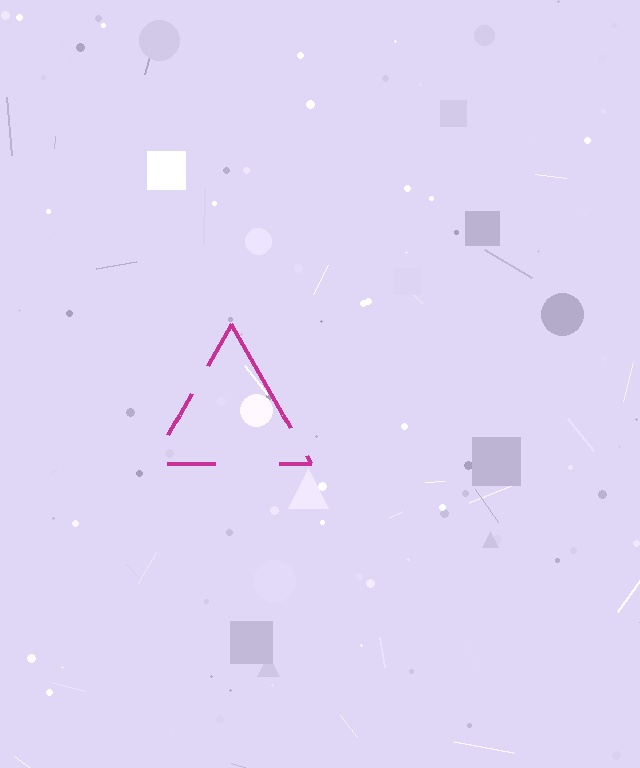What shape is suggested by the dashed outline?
The dashed outline suggests a triangle.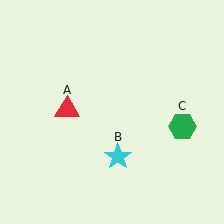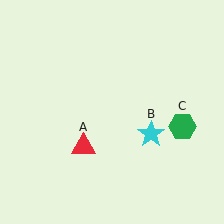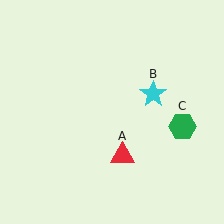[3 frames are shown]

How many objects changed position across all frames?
2 objects changed position: red triangle (object A), cyan star (object B).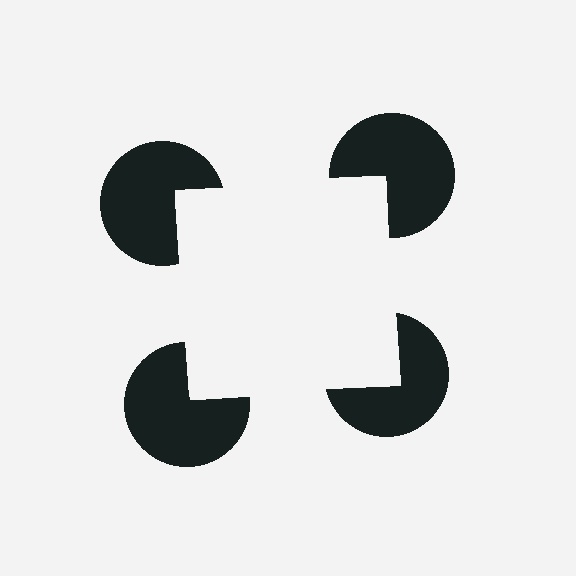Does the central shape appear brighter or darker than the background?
It typically appears slightly brighter than the background, even though no actual brightness change is drawn.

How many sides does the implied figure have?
4 sides.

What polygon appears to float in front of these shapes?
An illusory square — its edges are inferred from the aligned wedge cuts in the pac-man discs, not physically drawn.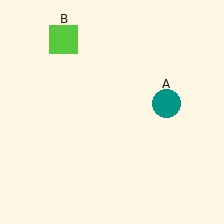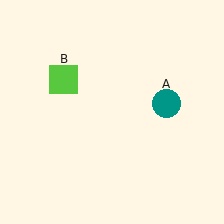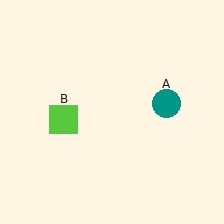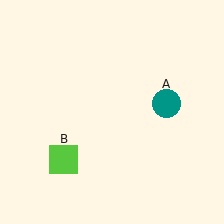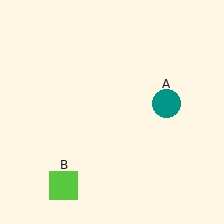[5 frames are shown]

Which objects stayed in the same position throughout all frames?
Teal circle (object A) remained stationary.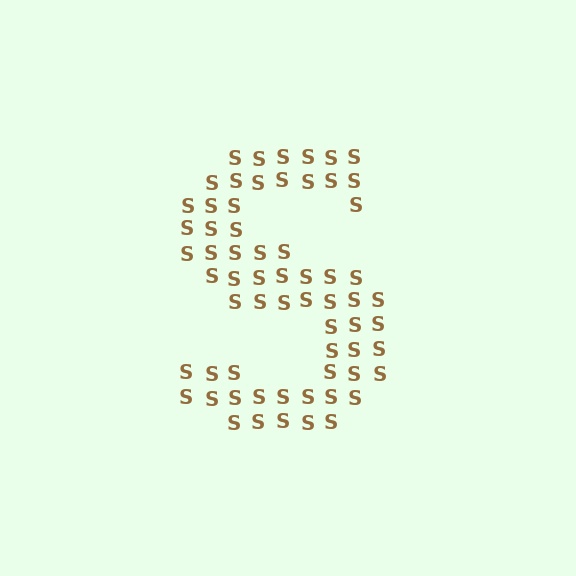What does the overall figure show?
The overall figure shows the letter S.